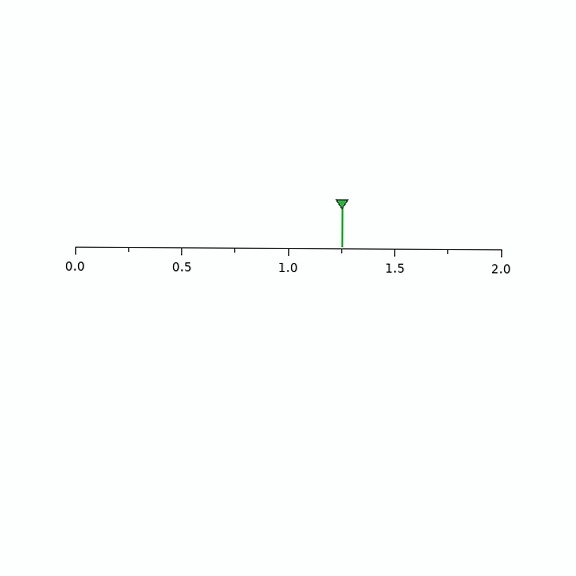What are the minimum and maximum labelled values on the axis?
The axis runs from 0.0 to 2.0.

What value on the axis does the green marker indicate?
The marker indicates approximately 1.25.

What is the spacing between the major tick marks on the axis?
The major ticks are spaced 0.5 apart.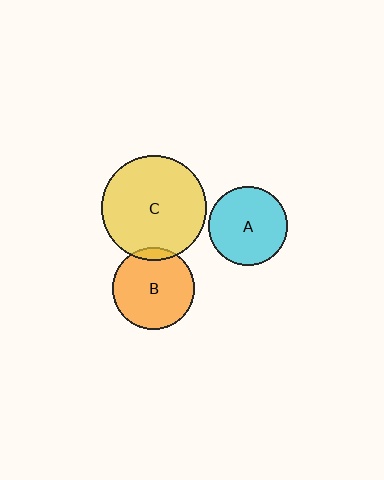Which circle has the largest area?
Circle C (yellow).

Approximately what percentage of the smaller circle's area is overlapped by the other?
Approximately 10%.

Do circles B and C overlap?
Yes.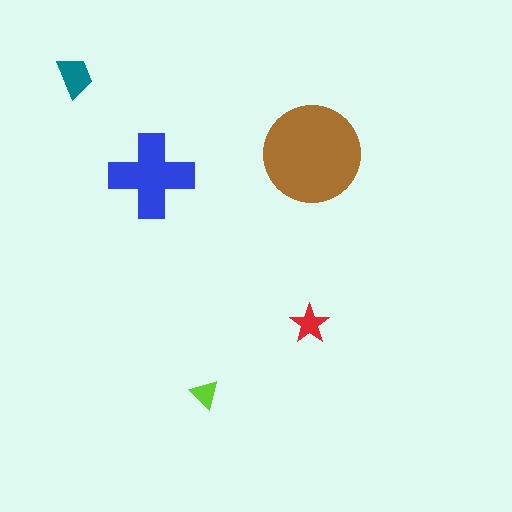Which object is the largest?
The brown circle.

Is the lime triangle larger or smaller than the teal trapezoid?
Smaller.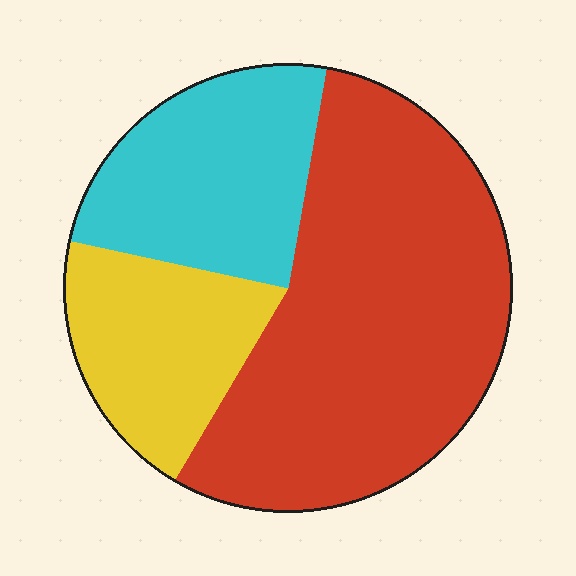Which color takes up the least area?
Yellow, at roughly 20%.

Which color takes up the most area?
Red, at roughly 55%.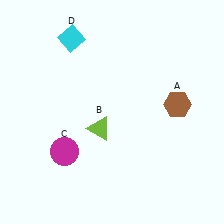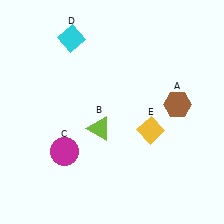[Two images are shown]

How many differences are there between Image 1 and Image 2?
There is 1 difference between the two images.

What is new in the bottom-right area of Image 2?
A yellow diamond (E) was added in the bottom-right area of Image 2.